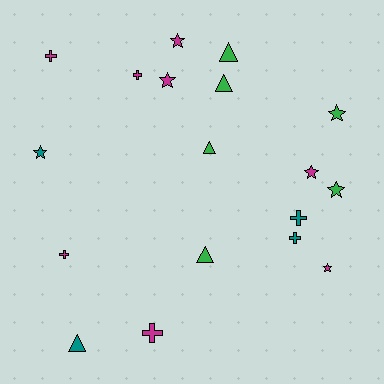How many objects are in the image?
There are 18 objects.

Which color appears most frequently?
Magenta, with 8 objects.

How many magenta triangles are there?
There are no magenta triangles.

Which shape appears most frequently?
Star, with 7 objects.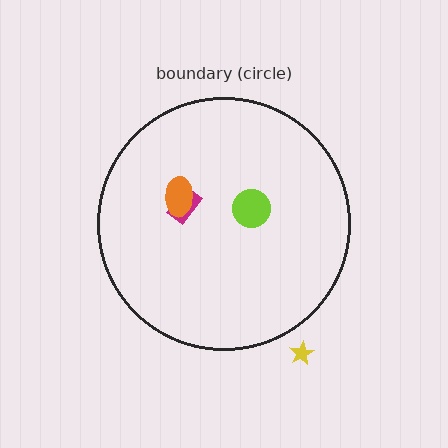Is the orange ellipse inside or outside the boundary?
Inside.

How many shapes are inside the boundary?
3 inside, 1 outside.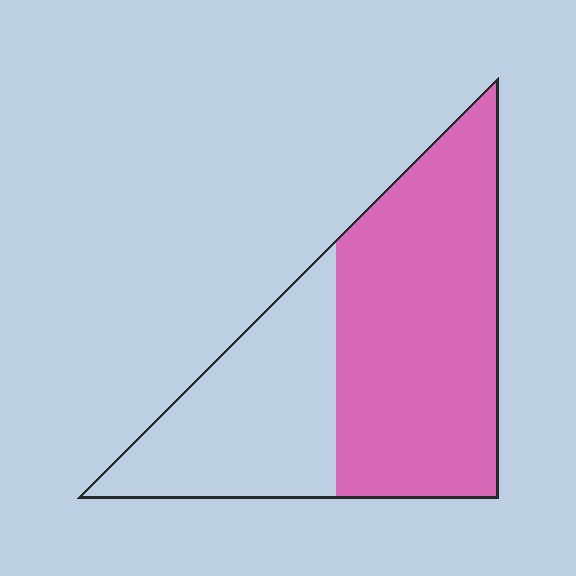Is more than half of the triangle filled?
Yes.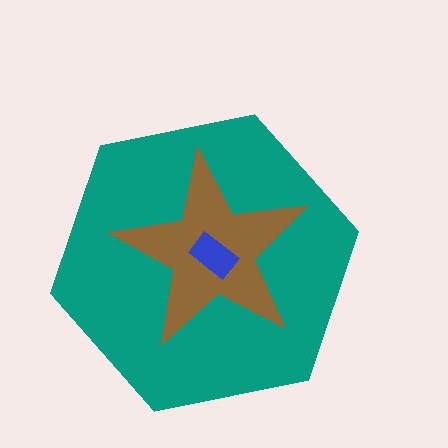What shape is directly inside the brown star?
The blue rectangle.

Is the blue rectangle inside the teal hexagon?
Yes.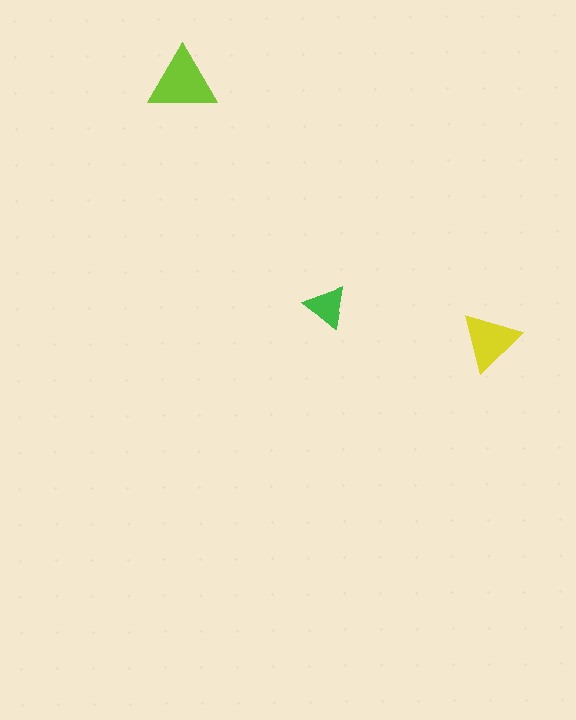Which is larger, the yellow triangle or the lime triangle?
The lime one.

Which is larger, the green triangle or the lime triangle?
The lime one.